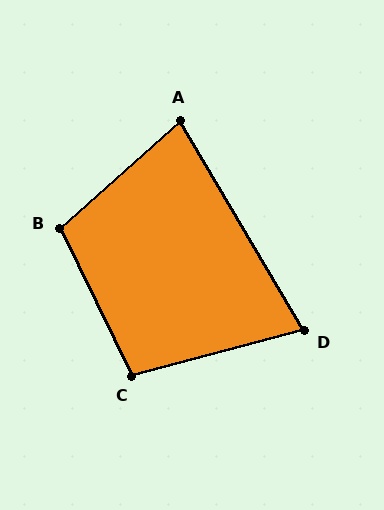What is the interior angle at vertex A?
Approximately 79 degrees (acute).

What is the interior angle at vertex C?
Approximately 101 degrees (obtuse).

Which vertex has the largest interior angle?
B, at approximately 106 degrees.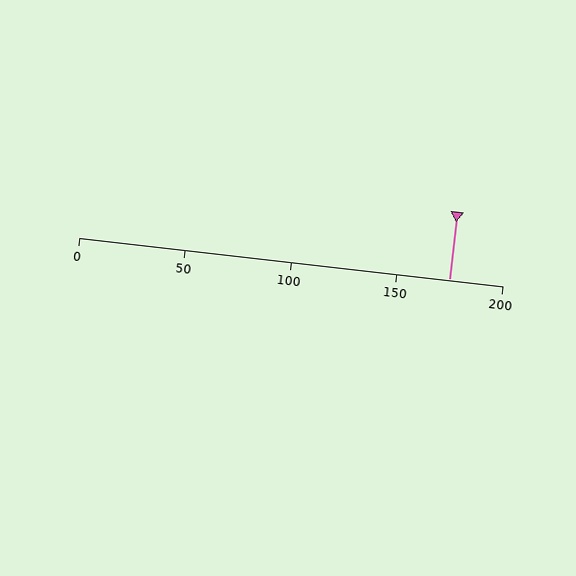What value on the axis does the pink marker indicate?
The marker indicates approximately 175.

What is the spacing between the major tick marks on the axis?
The major ticks are spaced 50 apart.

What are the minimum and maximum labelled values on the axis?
The axis runs from 0 to 200.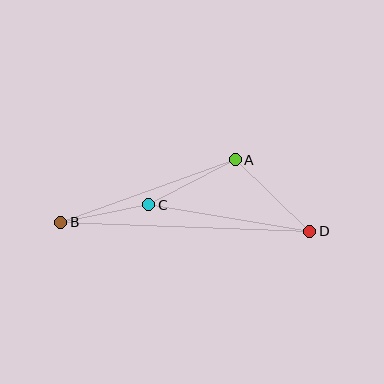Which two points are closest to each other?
Points B and C are closest to each other.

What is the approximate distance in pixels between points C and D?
The distance between C and D is approximately 163 pixels.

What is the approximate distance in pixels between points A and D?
The distance between A and D is approximately 104 pixels.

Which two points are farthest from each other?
Points B and D are farthest from each other.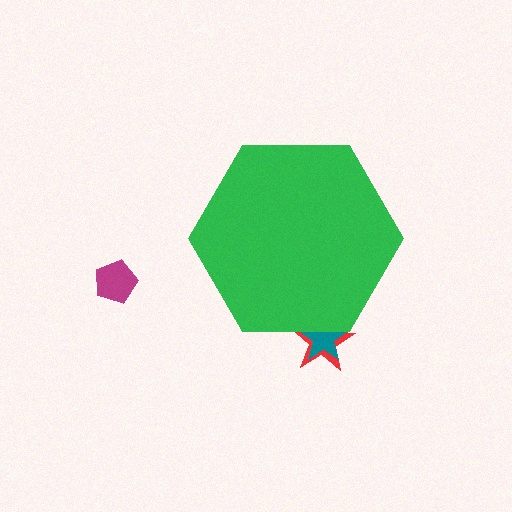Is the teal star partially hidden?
Yes, the teal star is partially hidden behind the green hexagon.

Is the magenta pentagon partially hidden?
No, the magenta pentagon is fully visible.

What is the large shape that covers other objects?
A green hexagon.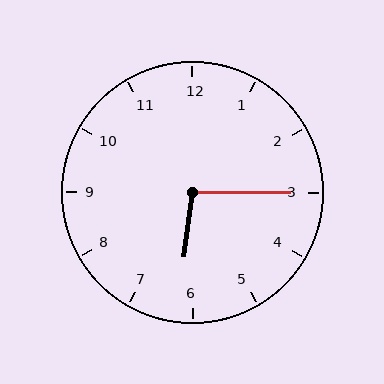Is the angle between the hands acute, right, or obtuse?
It is obtuse.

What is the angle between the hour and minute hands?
Approximately 98 degrees.